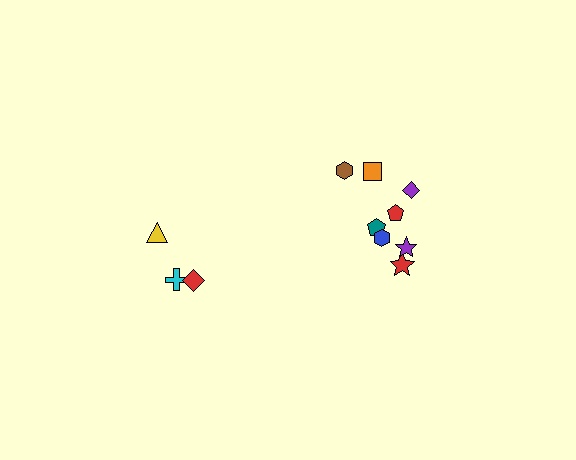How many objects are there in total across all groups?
There are 11 objects.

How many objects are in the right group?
There are 8 objects.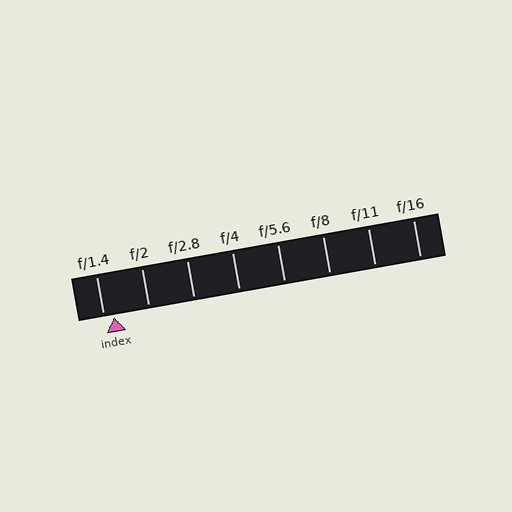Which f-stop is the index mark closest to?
The index mark is closest to f/1.4.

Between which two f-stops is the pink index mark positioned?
The index mark is between f/1.4 and f/2.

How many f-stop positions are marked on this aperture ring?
There are 8 f-stop positions marked.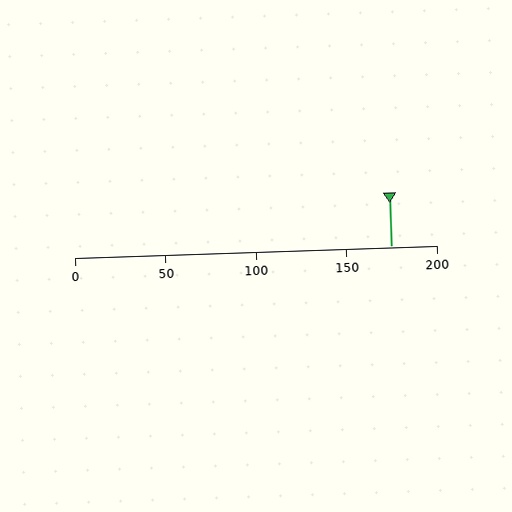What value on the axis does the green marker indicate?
The marker indicates approximately 175.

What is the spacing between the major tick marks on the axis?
The major ticks are spaced 50 apart.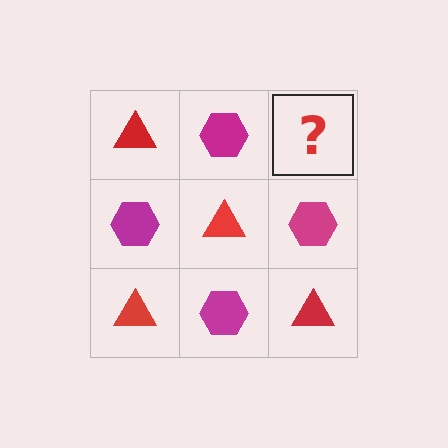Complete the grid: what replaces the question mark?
The question mark should be replaced with a red triangle.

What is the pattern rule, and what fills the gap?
The rule is that it alternates red triangle and magenta hexagon in a checkerboard pattern. The gap should be filled with a red triangle.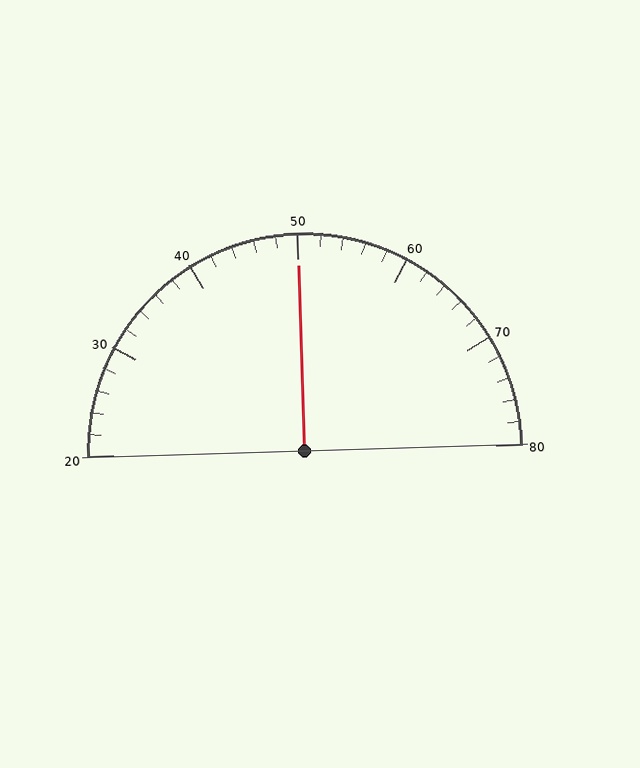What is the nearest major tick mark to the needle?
The nearest major tick mark is 50.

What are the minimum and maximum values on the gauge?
The gauge ranges from 20 to 80.